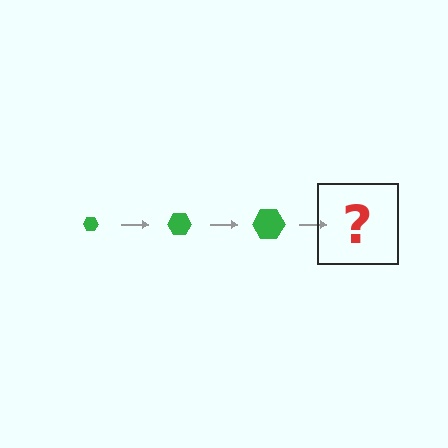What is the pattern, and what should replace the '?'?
The pattern is that the hexagon gets progressively larger each step. The '?' should be a green hexagon, larger than the previous one.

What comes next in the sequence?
The next element should be a green hexagon, larger than the previous one.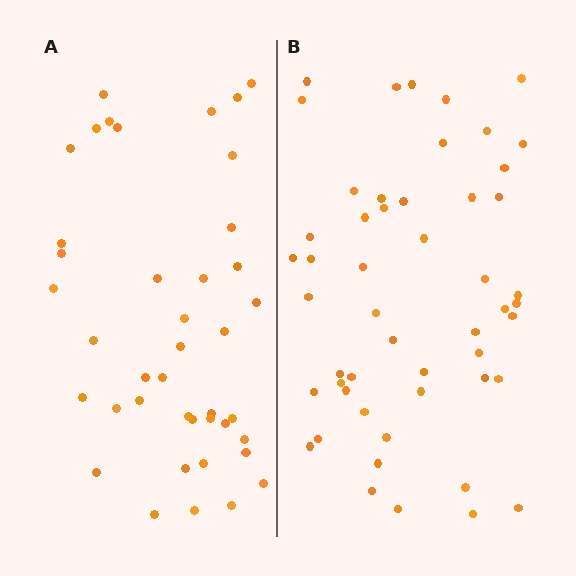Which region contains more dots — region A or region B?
Region B (the right region) has more dots.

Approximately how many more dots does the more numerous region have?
Region B has roughly 10 or so more dots than region A.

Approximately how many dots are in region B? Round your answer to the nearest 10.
About 50 dots. (The exact count is 51, which rounds to 50.)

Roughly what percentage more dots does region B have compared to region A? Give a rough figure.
About 25% more.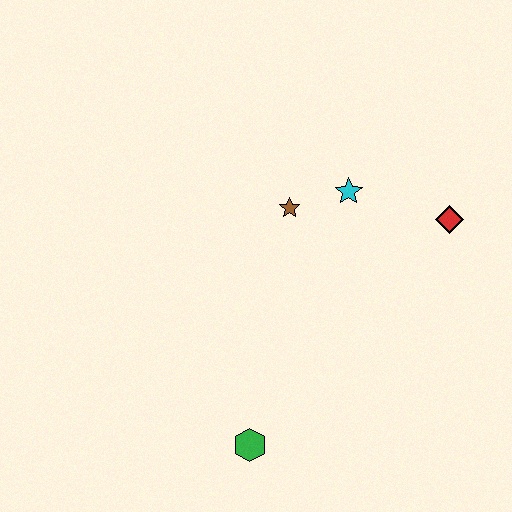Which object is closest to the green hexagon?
The brown star is closest to the green hexagon.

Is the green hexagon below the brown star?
Yes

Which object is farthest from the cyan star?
The green hexagon is farthest from the cyan star.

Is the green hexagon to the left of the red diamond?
Yes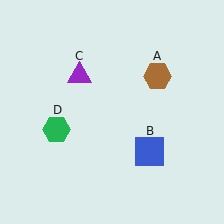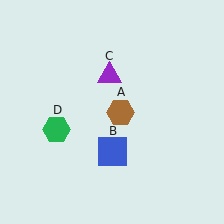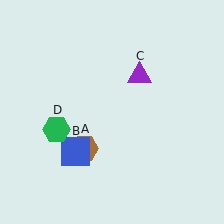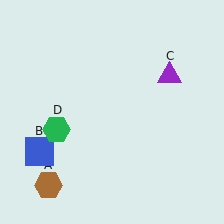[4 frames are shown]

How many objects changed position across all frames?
3 objects changed position: brown hexagon (object A), blue square (object B), purple triangle (object C).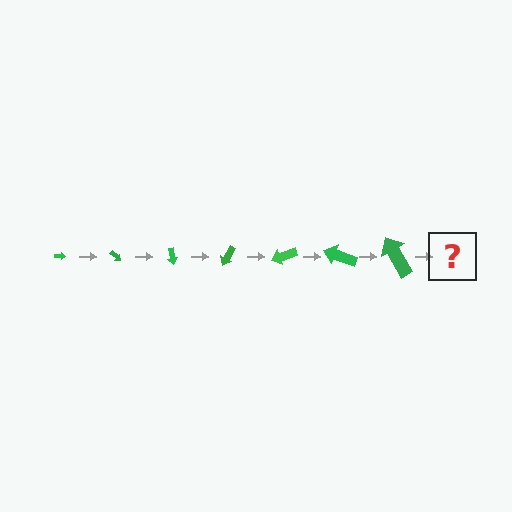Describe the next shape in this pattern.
It should be an arrow, larger than the previous one and rotated 280 degrees from the start.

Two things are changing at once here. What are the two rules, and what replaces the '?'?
The two rules are that the arrow grows larger each step and it rotates 40 degrees each step. The '?' should be an arrow, larger than the previous one and rotated 280 degrees from the start.